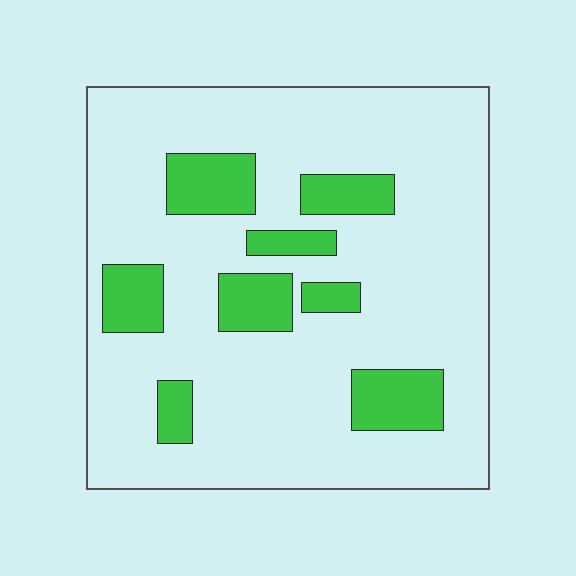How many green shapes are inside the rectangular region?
8.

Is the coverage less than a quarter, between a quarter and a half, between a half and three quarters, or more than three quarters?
Less than a quarter.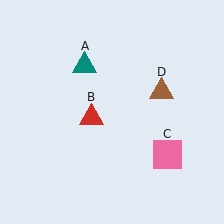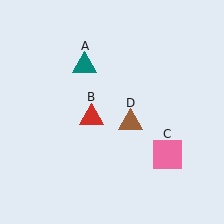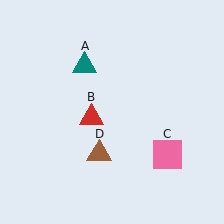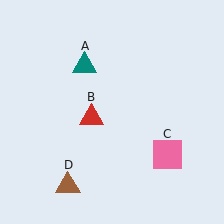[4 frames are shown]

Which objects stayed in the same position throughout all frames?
Teal triangle (object A) and red triangle (object B) and pink square (object C) remained stationary.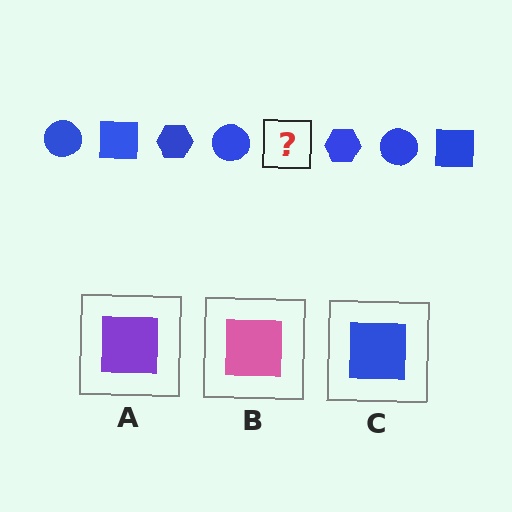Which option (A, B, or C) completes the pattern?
C.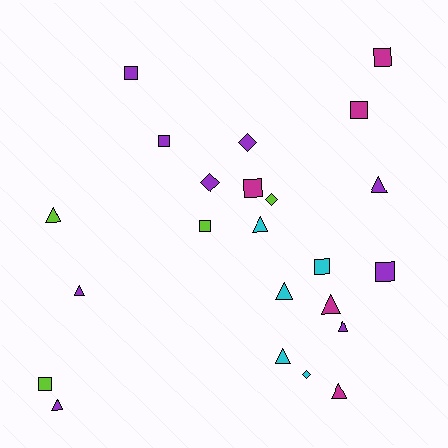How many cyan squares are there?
There is 1 cyan square.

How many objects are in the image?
There are 23 objects.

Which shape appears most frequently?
Triangle, with 10 objects.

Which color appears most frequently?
Purple, with 9 objects.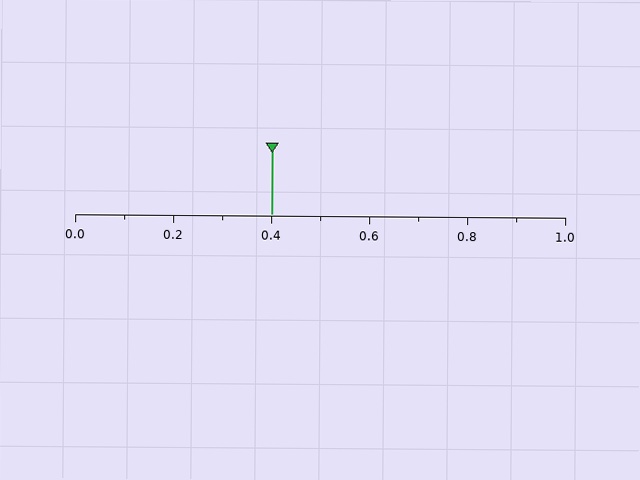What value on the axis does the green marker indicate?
The marker indicates approximately 0.4.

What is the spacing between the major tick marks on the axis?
The major ticks are spaced 0.2 apart.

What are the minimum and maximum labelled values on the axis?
The axis runs from 0.0 to 1.0.